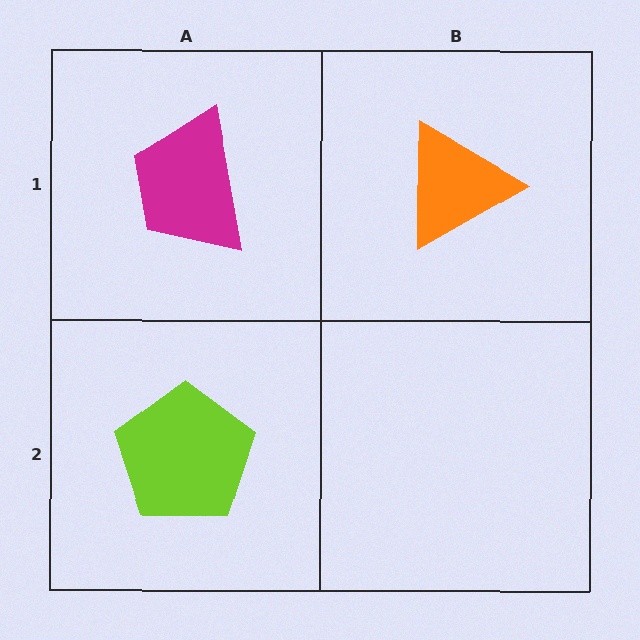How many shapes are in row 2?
1 shape.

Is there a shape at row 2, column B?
No, that cell is empty.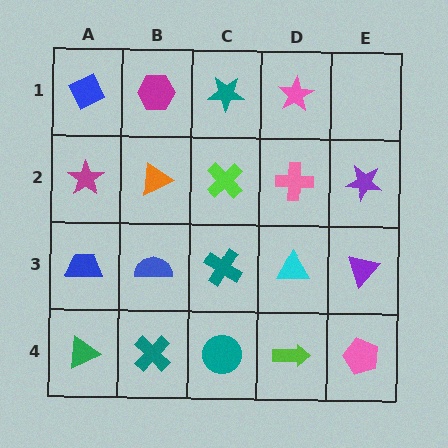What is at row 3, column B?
A blue semicircle.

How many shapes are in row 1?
4 shapes.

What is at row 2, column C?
A lime cross.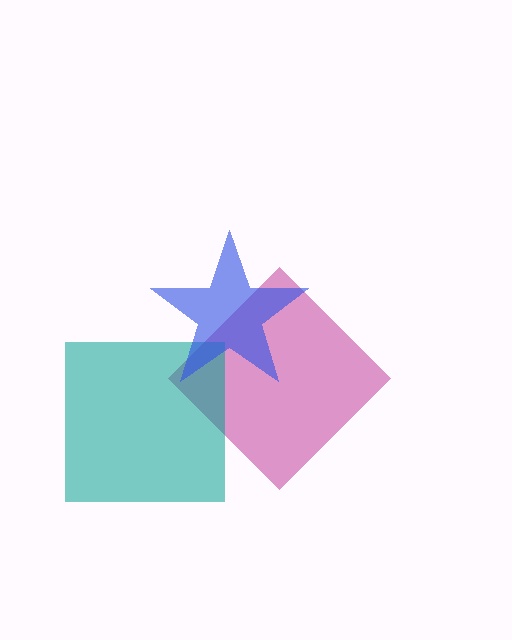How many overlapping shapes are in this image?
There are 3 overlapping shapes in the image.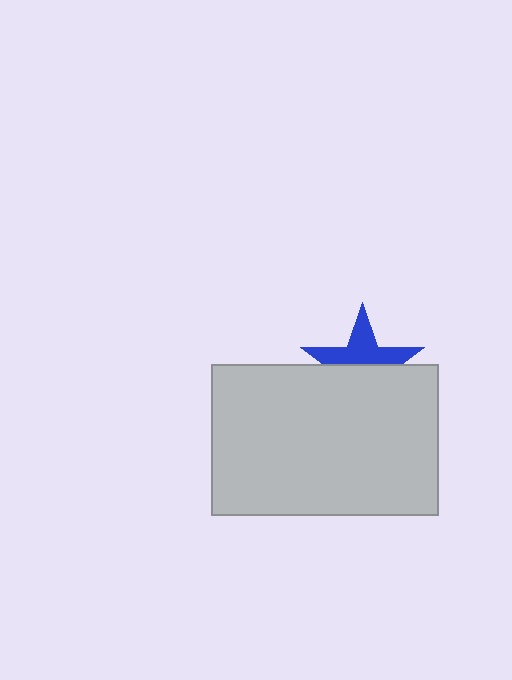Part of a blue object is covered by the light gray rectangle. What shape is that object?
It is a star.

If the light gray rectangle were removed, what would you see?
You would see the complete blue star.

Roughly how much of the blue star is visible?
About half of it is visible (roughly 47%).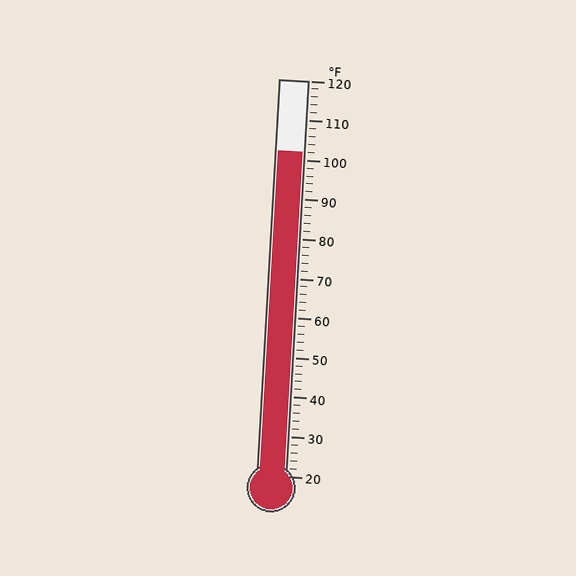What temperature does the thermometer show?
The thermometer shows approximately 102°F.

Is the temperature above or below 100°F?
The temperature is above 100°F.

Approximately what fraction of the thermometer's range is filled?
The thermometer is filled to approximately 80% of its range.